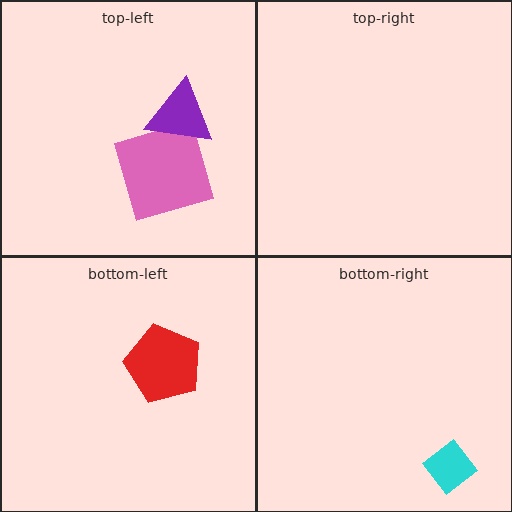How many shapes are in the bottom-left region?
1.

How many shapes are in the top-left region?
2.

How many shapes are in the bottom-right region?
1.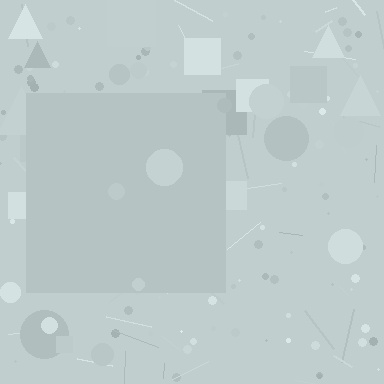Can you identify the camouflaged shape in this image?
The camouflaged shape is a square.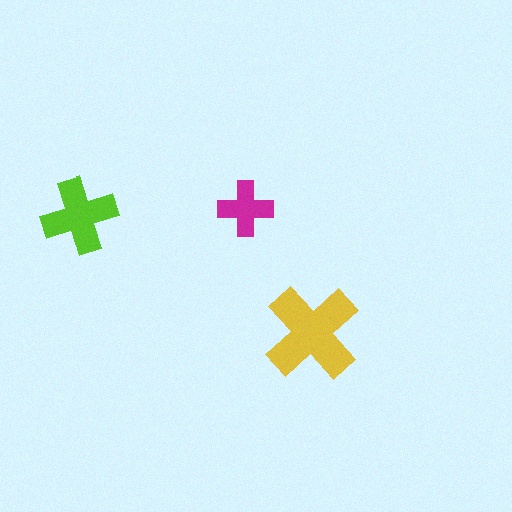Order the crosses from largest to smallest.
the yellow one, the lime one, the magenta one.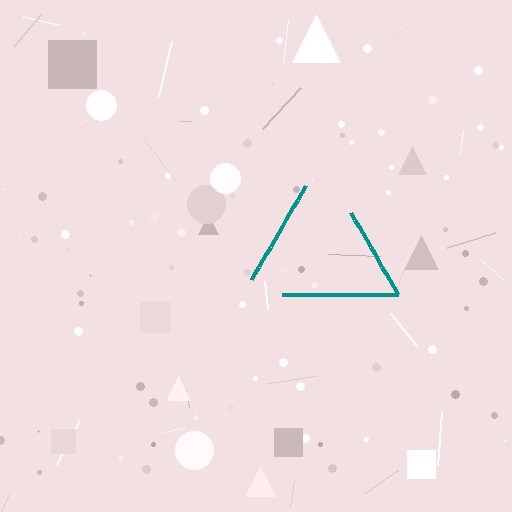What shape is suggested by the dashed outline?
The dashed outline suggests a triangle.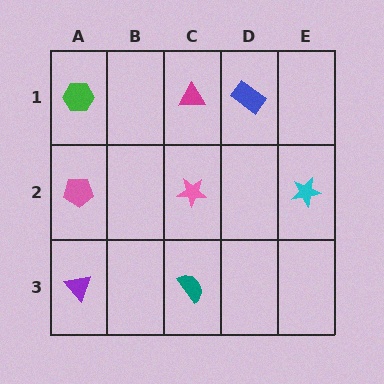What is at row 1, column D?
A blue rectangle.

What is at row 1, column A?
A green hexagon.